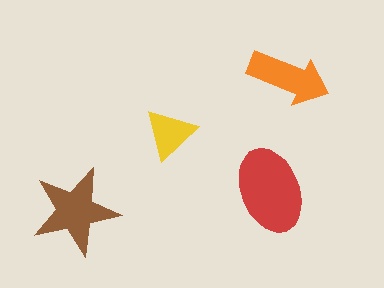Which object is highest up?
The orange arrow is topmost.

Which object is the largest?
The red ellipse.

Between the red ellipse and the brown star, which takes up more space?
The red ellipse.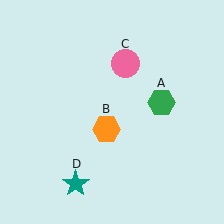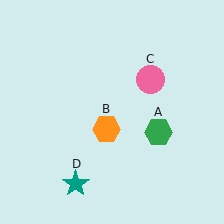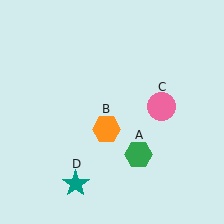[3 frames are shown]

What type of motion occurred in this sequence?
The green hexagon (object A), pink circle (object C) rotated clockwise around the center of the scene.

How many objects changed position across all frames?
2 objects changed position: green hexagon (object A), pink circle (object C).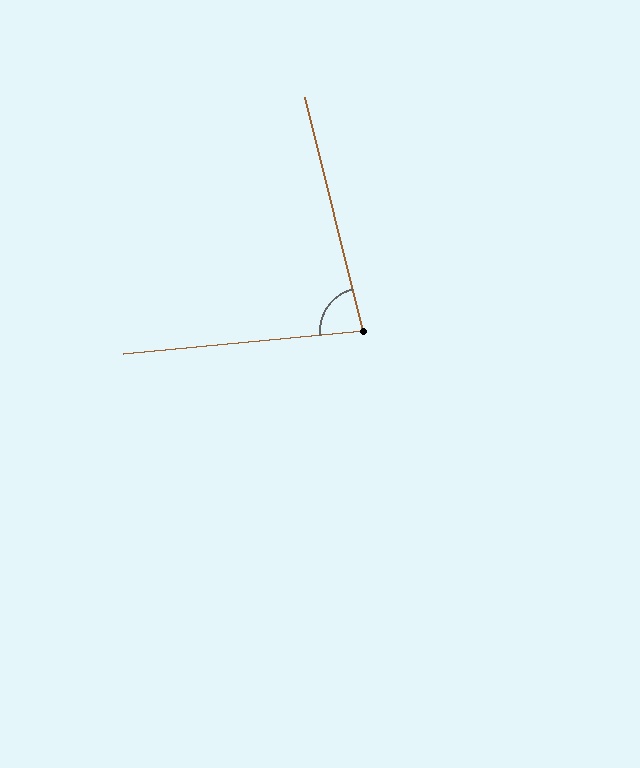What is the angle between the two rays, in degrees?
Approximately 82 degrees.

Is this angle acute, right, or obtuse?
It is acute.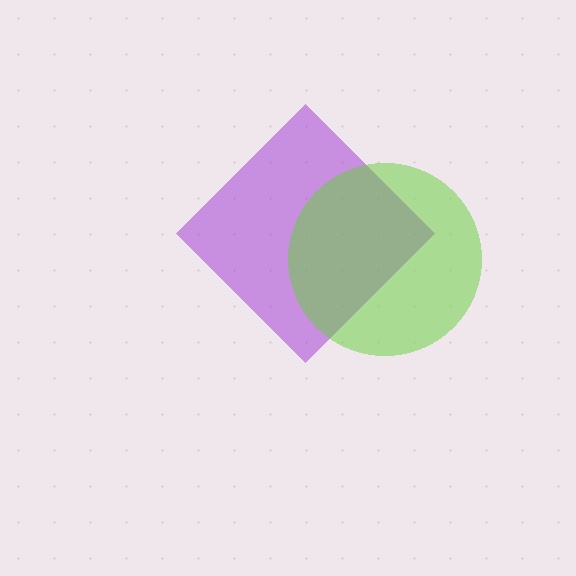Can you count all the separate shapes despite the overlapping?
Yes, there are 2 separate shapes.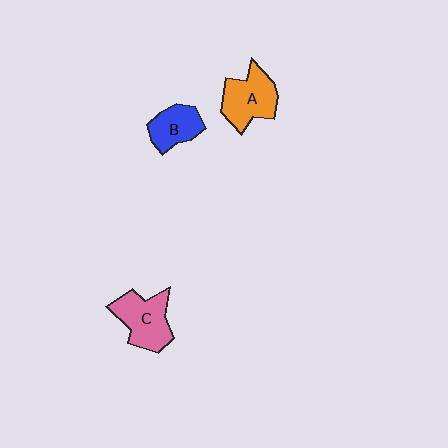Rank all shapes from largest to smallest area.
From largest to smallest: C (pink), A (orange), B (blue).